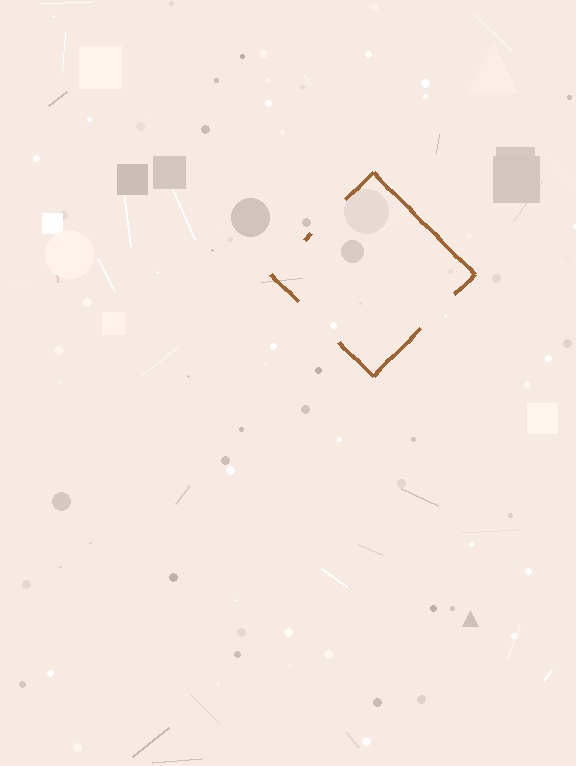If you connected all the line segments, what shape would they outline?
They would outline a diamond.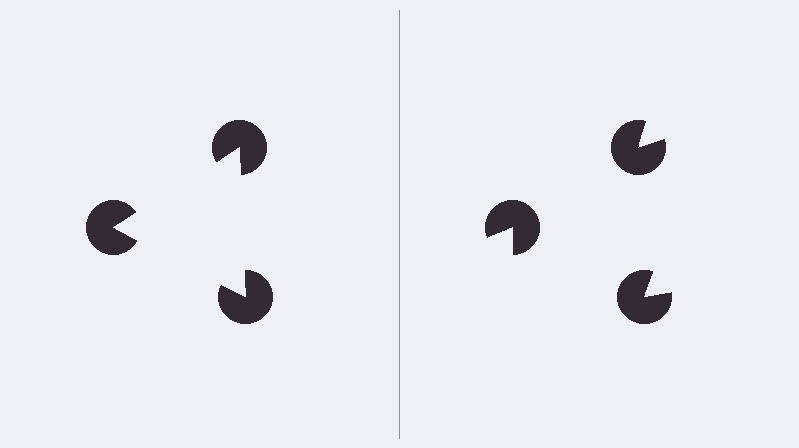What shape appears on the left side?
An illusory triangle.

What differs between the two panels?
The pac-man discs are positioned identically on both sides; only the wedge orientations differ. On the left they align to a triangle; on the right they are misaligned.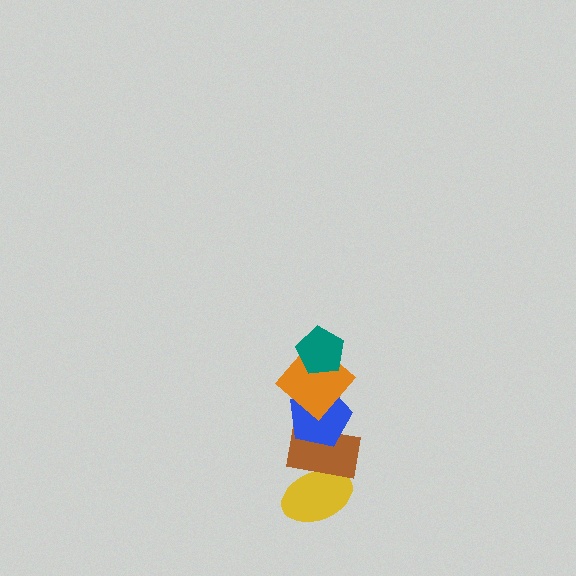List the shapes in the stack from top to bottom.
From top to bottom: the teal pentagon, the orange diamond, the blue pentagon, the brown rectangle, the yellow ellipse.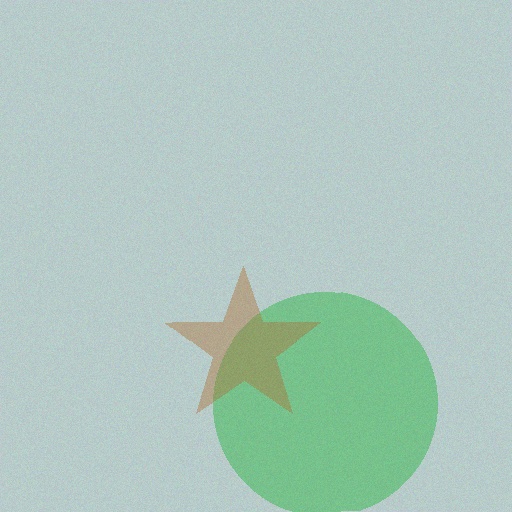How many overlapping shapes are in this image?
There are 2 overlapping shapes in the image.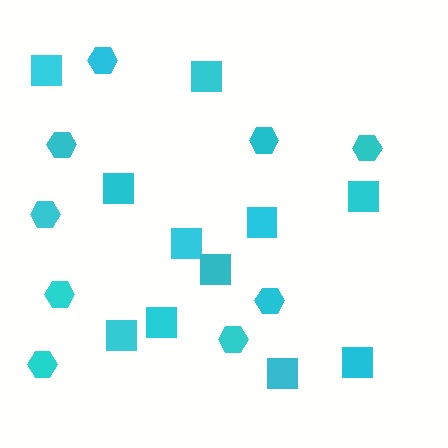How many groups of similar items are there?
There are 2 groups: one group of squares (11) and one group of hexagons (9).